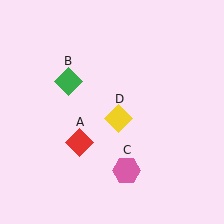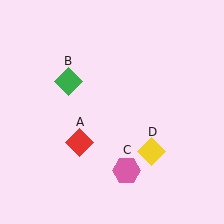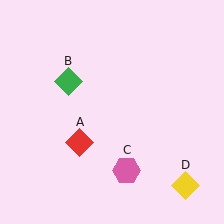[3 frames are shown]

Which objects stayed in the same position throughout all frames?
Red diamond (object A) and green diamond (object B) and pink hexagon (object C) remained stationary.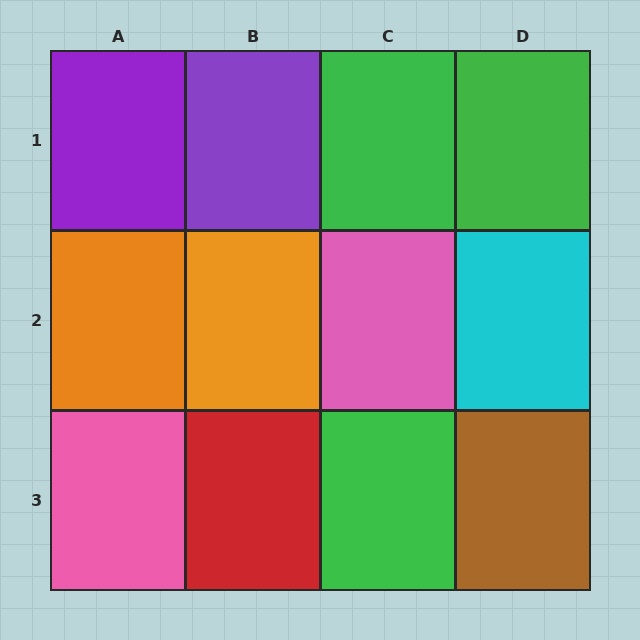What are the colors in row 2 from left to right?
Orange, orange, pink, cyan.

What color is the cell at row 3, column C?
Green.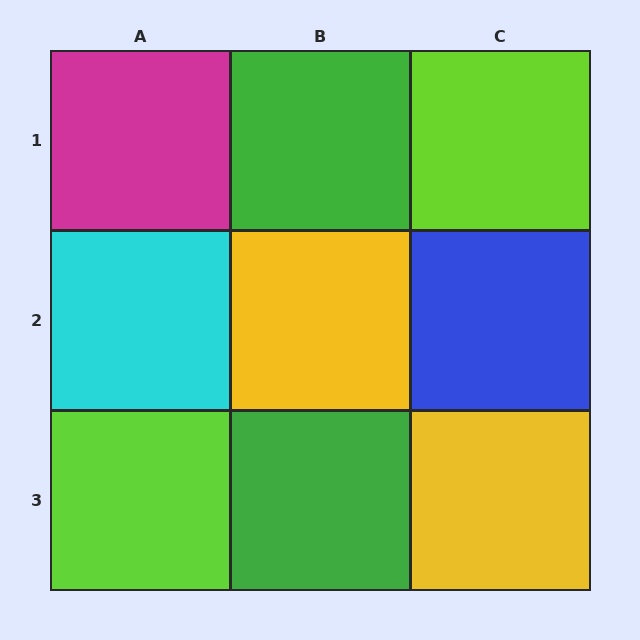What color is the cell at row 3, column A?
Lime.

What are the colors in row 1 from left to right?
Magenta, green, lime.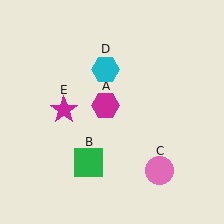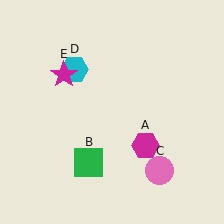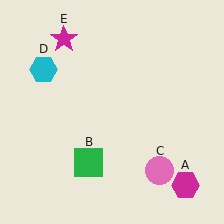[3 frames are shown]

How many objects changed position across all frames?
3 objects changed position: magenta hexagon (object A), cyan hexagon (object D), magenta star (object E).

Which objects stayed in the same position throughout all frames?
Green square (object B) and pink circle (object C) remained stationary.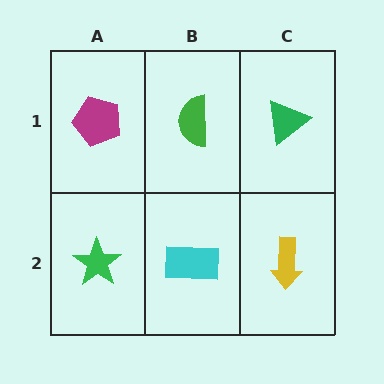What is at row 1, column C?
A green triangle.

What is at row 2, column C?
A yellow arrow.